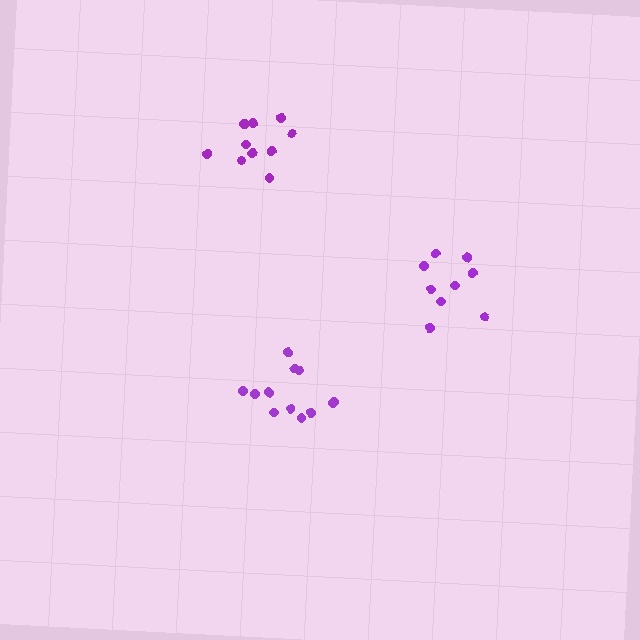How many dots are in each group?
Group 1: 12 dots, Group 2: 11 dots, Group 3: 9 dots (32 total).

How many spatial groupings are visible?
There are 3 spatial groupings.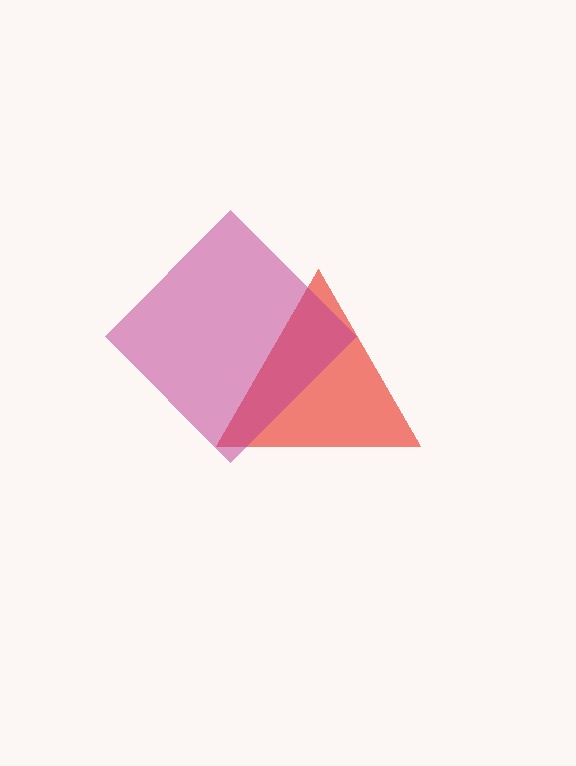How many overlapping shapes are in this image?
There are 2 overlapping shapes in the image.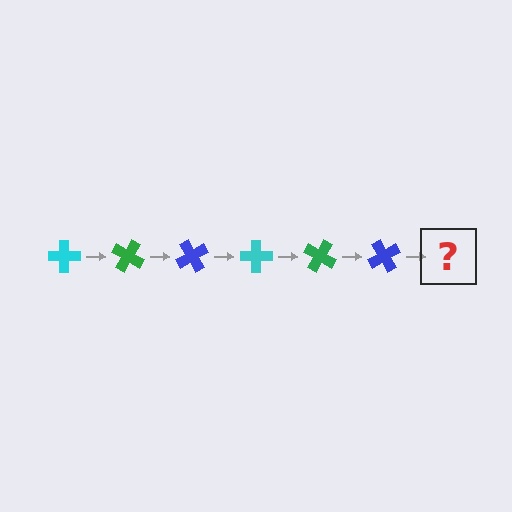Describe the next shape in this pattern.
It should be a cyan cross, rotated 180 degrees from the start.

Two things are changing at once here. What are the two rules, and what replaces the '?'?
The two rules are that it rotates 30 degrees each step and the color cycles through cyan, green, and blue. The '?' should be a cyan cross, rotated 180 degrees from the start.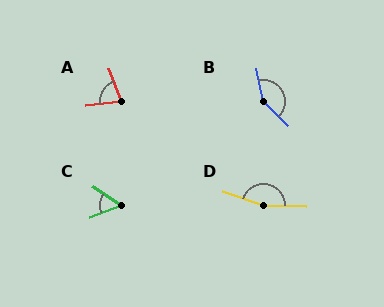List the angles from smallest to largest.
C (54°), A (76°), B (145°), D (163°).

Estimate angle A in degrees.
Approximately 76 degrees.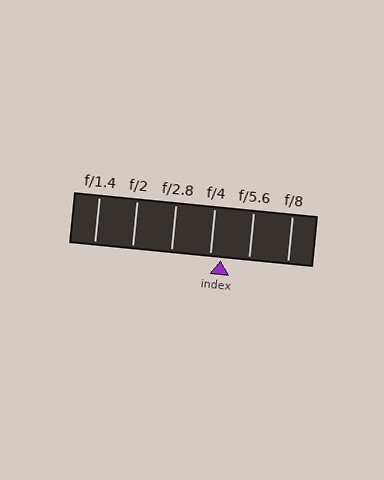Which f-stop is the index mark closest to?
The index mark is closest to f/4.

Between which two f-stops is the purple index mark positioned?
The index mark is between f/4 and f/5.6.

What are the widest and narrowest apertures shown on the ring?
The widest aperture shown is f/1.4 and the narrowest is f/8.